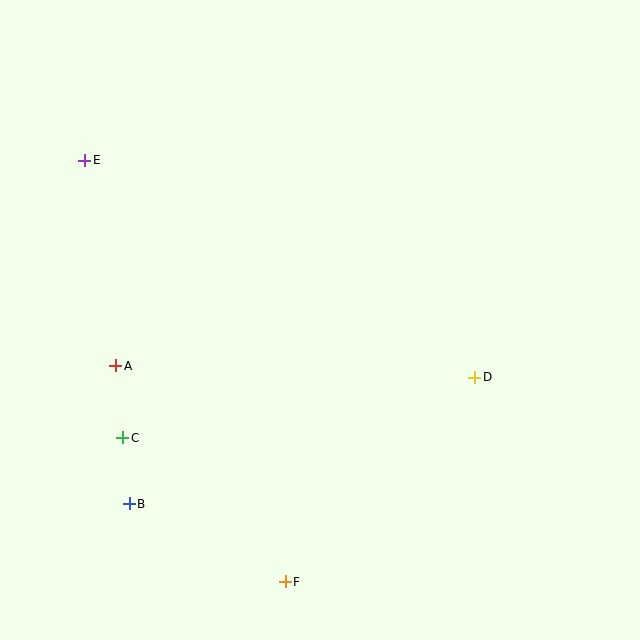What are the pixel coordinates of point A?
Point A is at (116, 366).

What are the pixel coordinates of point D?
Point D is at (475, 377).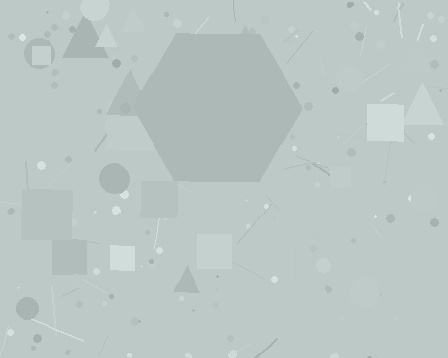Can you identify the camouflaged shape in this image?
The camouflaged shape is a hexagon.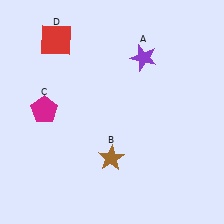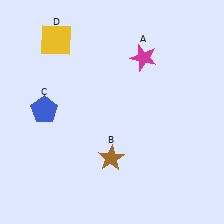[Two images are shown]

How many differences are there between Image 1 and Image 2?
There are 3 differences between the two images.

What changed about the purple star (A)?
In Image 1, A is purple. In Image 2, it changed to magenta.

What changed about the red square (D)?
In Image 1, D is red. In Image 2, it changed to yellow.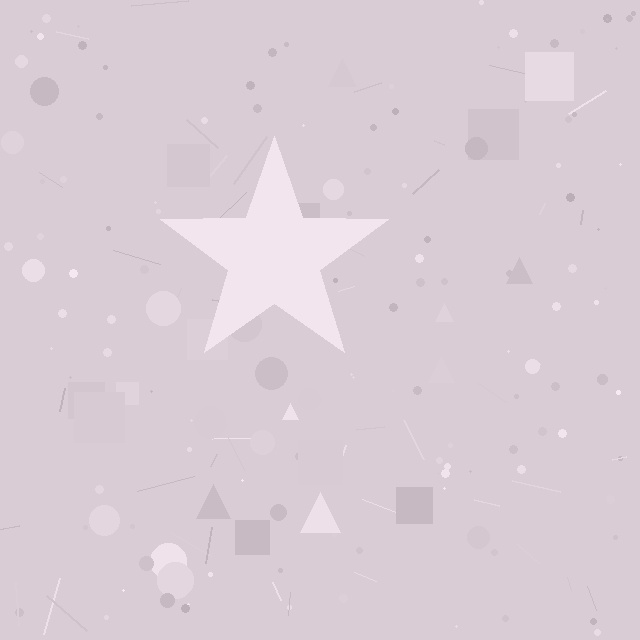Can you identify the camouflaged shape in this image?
The camouflaged shape is a star.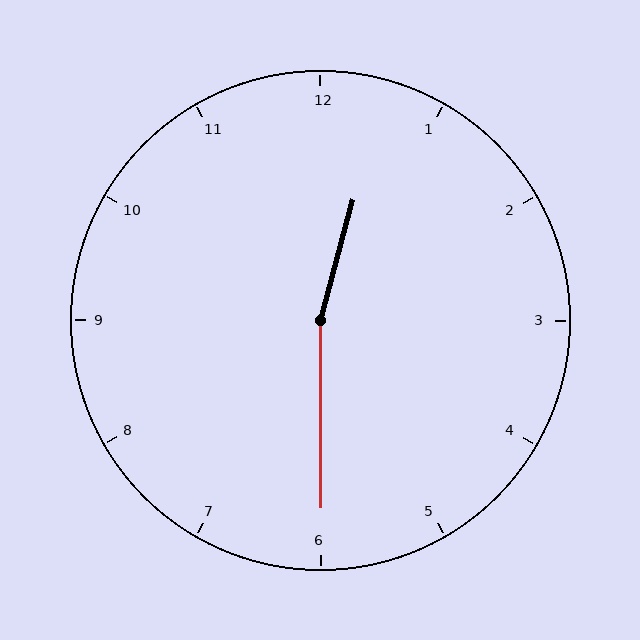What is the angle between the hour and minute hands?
Approximately 165 degrees.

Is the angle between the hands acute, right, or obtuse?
It is obtuse.